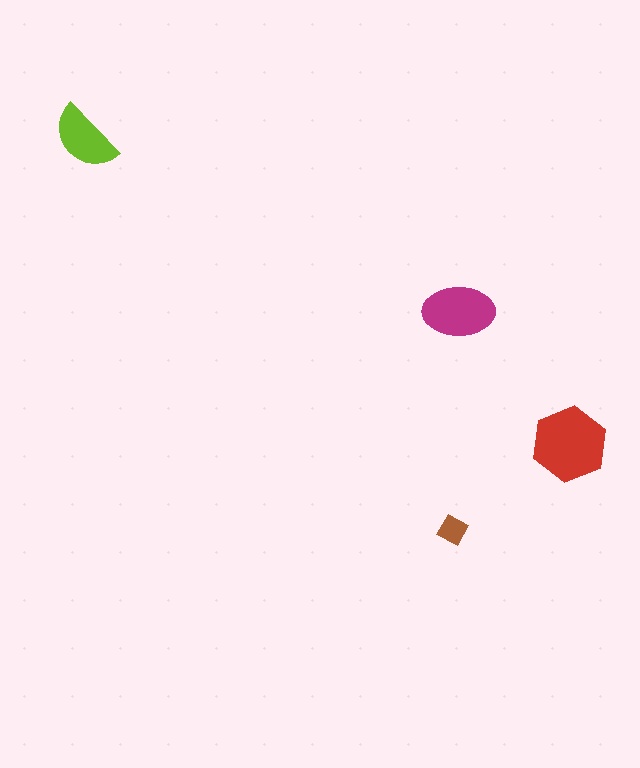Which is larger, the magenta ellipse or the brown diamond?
The magenta ellipse.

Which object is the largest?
The red hexagon.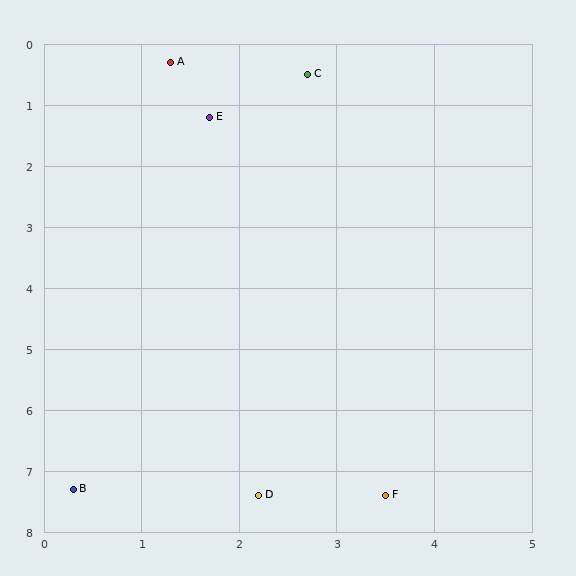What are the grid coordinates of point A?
Point A is at approximately (1.3, 0.3).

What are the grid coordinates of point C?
Point C is at approximately (2.7, 0.5).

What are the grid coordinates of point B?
Point B is at approximately (0.3, 7.3).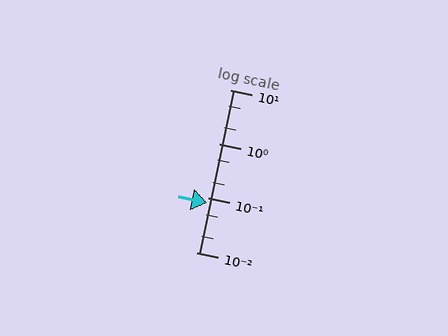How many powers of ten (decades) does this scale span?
The scale spans 3 decades, from 0.01 to 10.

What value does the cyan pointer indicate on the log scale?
The pointer indicates approximately 0.082.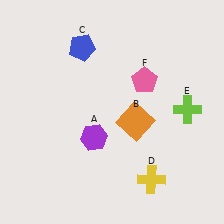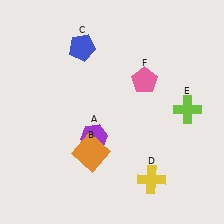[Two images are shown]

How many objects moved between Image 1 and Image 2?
1 object moved between the two images.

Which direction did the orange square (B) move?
The orange square (B) moved left.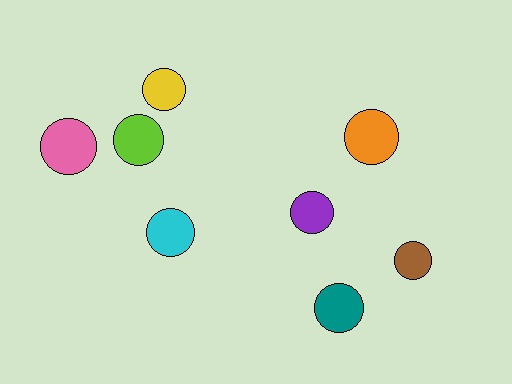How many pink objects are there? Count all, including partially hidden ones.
There is 1 pink object.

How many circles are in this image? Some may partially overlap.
There are 8 circles.